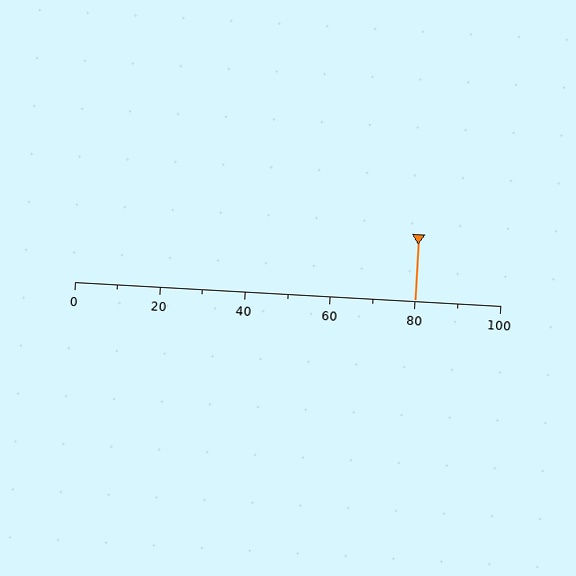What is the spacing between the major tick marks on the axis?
The major ticks are spaced 20 apart.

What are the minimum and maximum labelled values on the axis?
The axis runs from 0 to 100.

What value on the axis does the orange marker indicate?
The marker indicates approximately 80.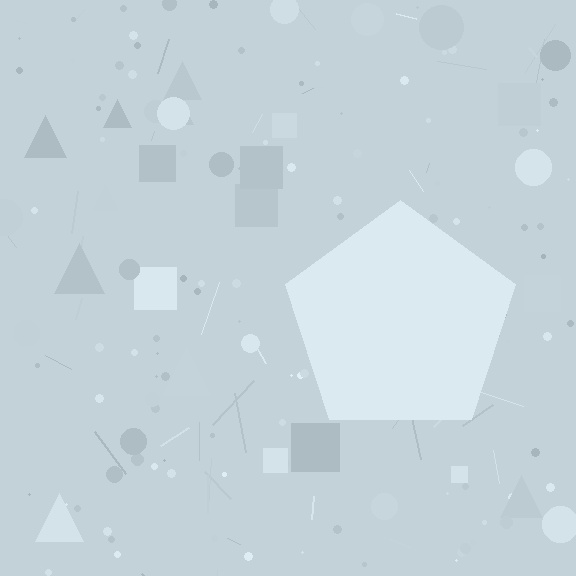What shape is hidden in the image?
A pentagon is hidden in the image.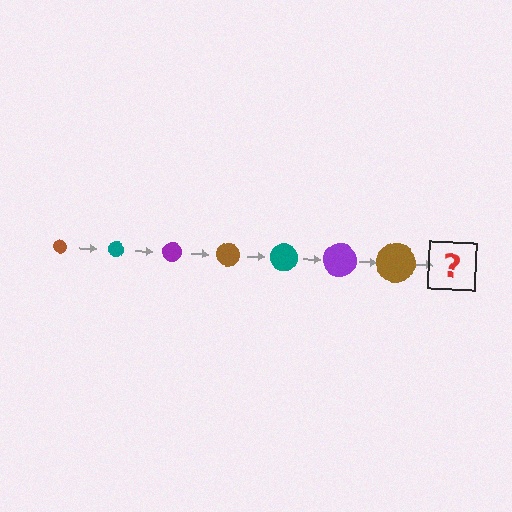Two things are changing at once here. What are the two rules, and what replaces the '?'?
The two rules are that the circle grows larger each step and the color cycles through brown, teal, and purple. The '?' should be a teal circle, larger than the previous one.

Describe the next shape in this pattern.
It should be a teal circle, larger than the previous one.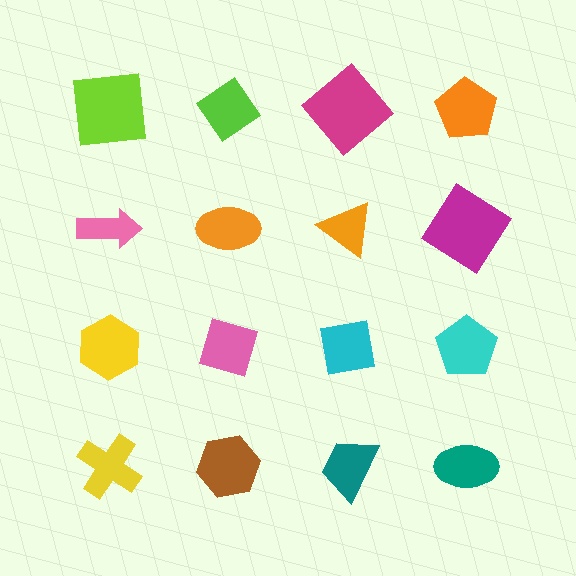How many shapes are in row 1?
4 shapes.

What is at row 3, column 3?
A cyan square.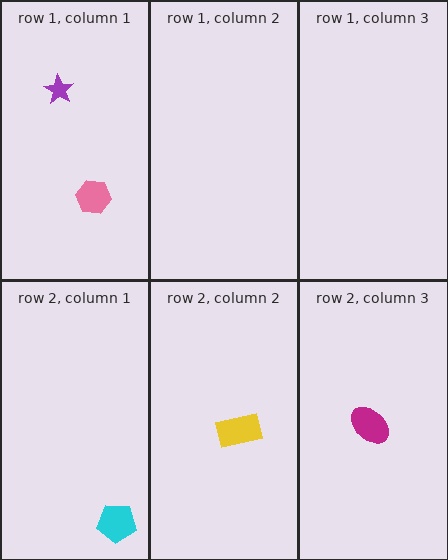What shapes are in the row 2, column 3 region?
The magenta ellipse.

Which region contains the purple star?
The row 1, column 1 region.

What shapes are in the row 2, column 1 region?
The cyan pentagon.